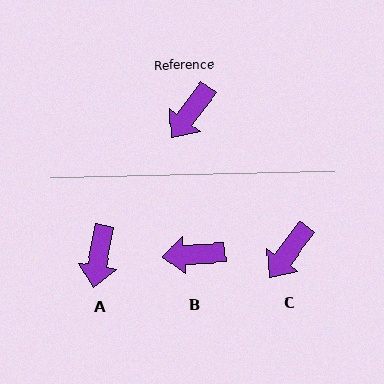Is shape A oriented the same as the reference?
No, it is off by about 27 degrees.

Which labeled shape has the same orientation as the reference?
C.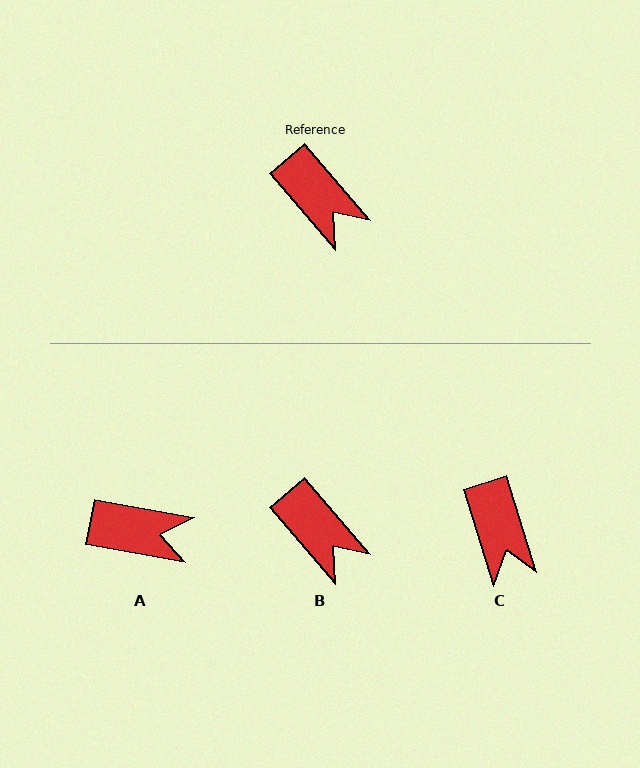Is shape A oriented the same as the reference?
No, it is off by about 39 degrees.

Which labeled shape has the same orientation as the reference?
B.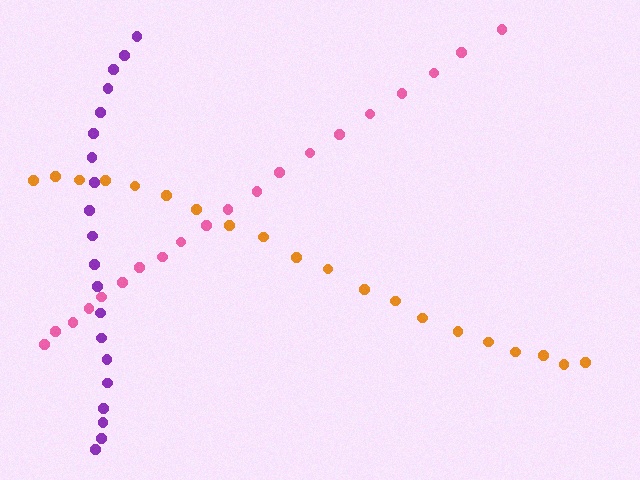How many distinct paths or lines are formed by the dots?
There are 3 distinct paths.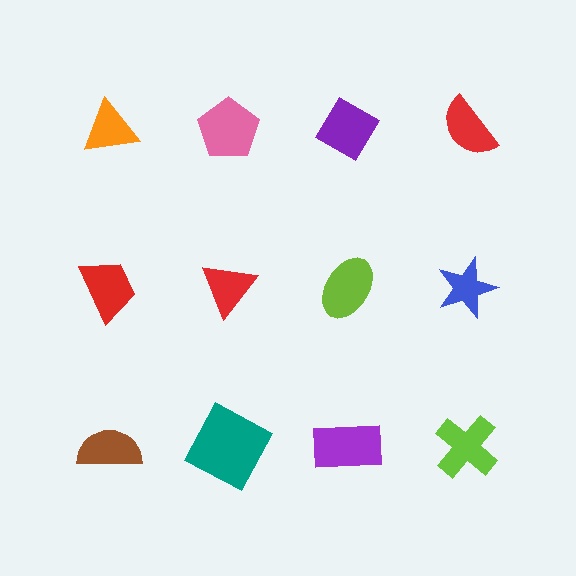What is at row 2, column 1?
A red trapezoid.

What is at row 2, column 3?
A lime ellipse.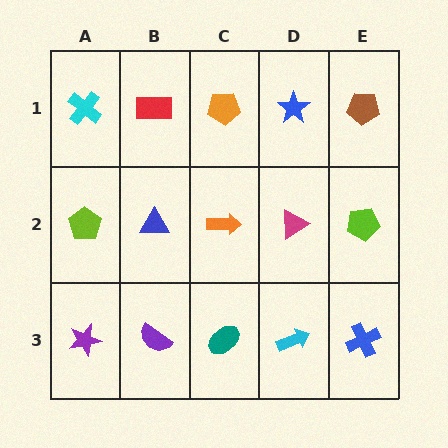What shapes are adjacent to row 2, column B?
A red rectangle (row 1, column B), a purple semicircle (row 3, column B), a lime pentagon (row 2, column A), an orange arrow (row 2, column C).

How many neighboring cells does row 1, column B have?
3.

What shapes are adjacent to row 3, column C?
An orange arrow (row 2, column C), a purple semicircle (row 3, column B), a cyan arrow (row 3, column D).